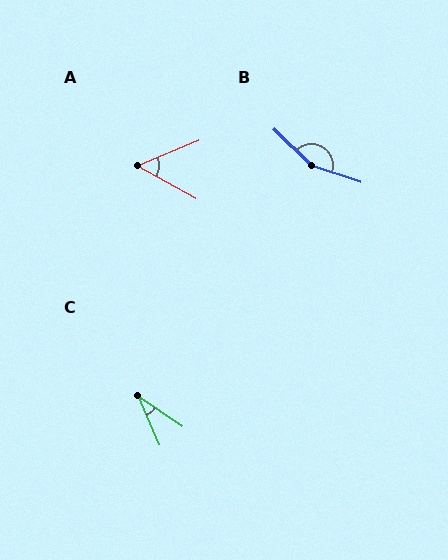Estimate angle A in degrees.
Approximately 52 degrees.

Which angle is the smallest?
C, at approximately 32 degrees.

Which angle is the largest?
B, at approximately 154 degrees.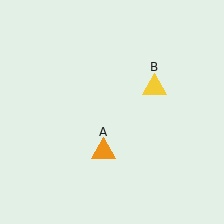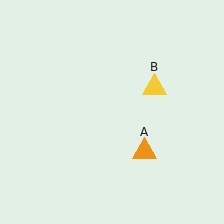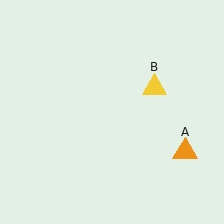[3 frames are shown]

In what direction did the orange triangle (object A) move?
The orange triangle (object A) moved right.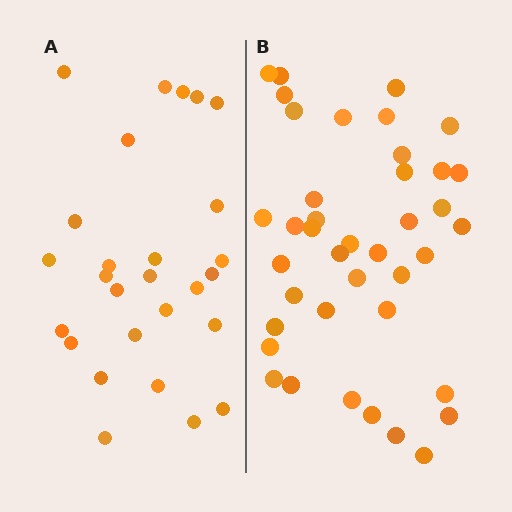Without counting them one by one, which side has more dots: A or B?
Region B (the right region) has more dots.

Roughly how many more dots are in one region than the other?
Region B has approximately 15 more dots than region A.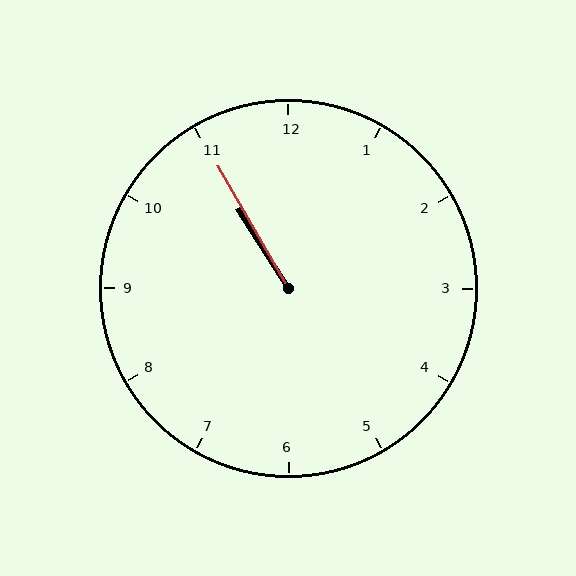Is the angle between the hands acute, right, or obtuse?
It is acute.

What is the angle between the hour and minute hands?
Approximately 2 degrees.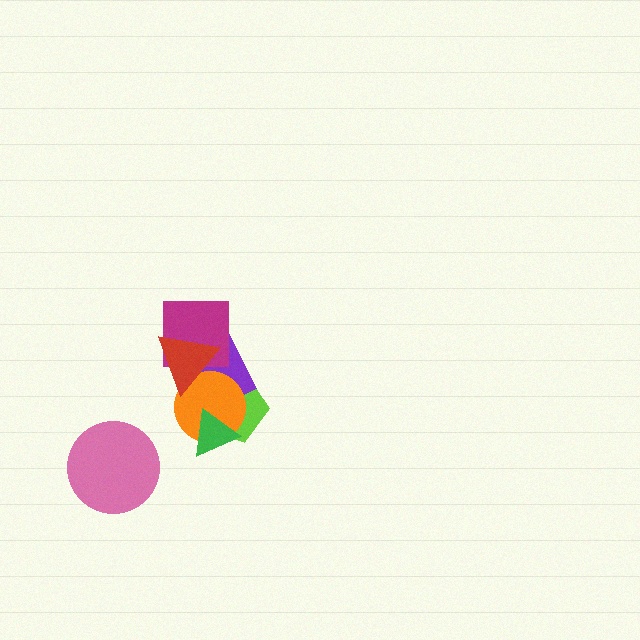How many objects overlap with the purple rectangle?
4 objects overlap with the purple rectangle.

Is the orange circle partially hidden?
Yes, it is partially covered by another shape.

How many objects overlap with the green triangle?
2 objects overlap with the green triangle.